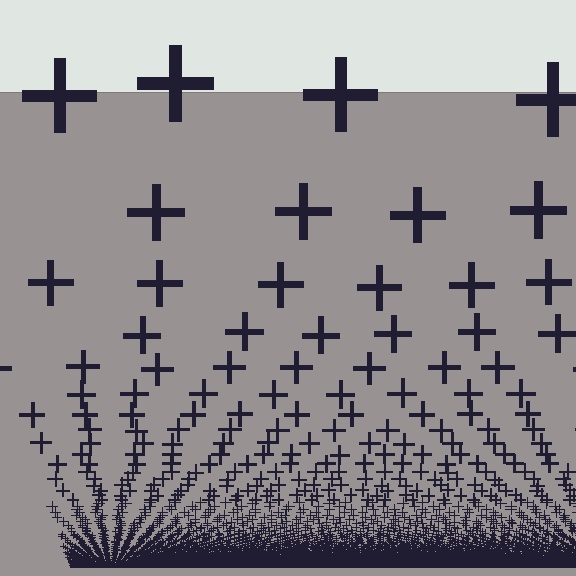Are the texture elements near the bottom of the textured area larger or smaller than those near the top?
Smaller. The gradient is inverted — elements near the bottom are smaller and denser.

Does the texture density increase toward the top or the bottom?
Density increases toward the bottom.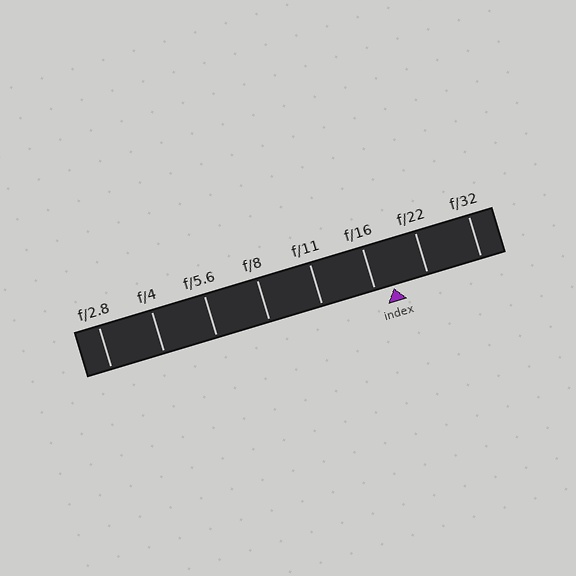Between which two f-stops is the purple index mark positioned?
The index mark is between f/16 and f/22.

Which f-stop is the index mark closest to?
The index mark is closest to f/16.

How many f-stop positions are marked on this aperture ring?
There are 8 f-stop positions marked.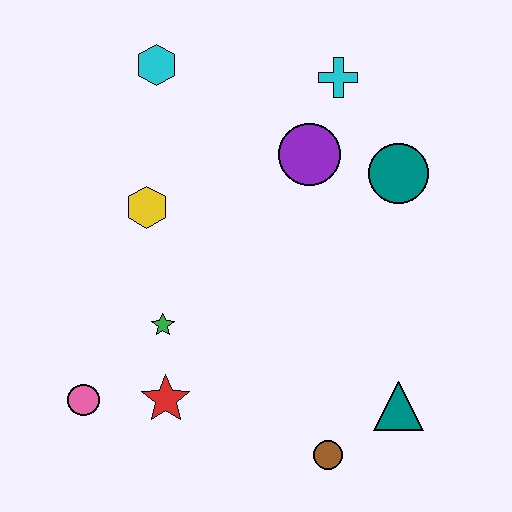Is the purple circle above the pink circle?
Yes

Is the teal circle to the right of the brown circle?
Yes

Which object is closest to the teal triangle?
The brown circle is closest to the teal triangle.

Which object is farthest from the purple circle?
The pink circle is farthest from the purple circle.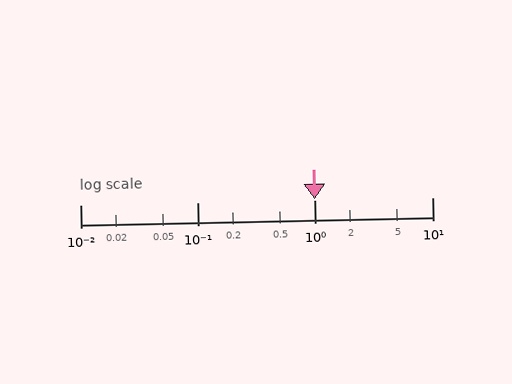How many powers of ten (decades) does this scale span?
The scale spans 3 decades, from 0.01 to 10.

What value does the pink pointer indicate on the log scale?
The pointer indicates approximately 1.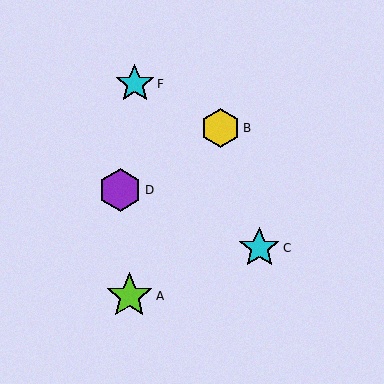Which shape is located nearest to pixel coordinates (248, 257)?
The cyan star (labeled C) at (259, 248) is nearest to that location.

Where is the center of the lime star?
The center of the lime star is at (129, 296).